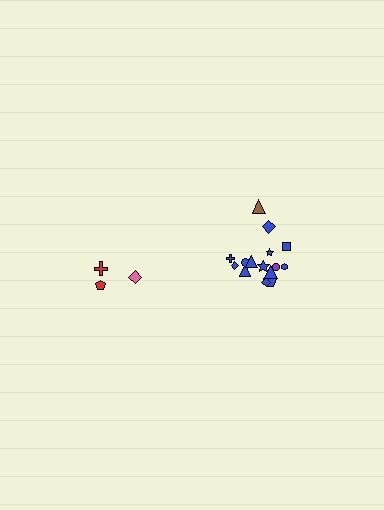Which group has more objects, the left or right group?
The right group.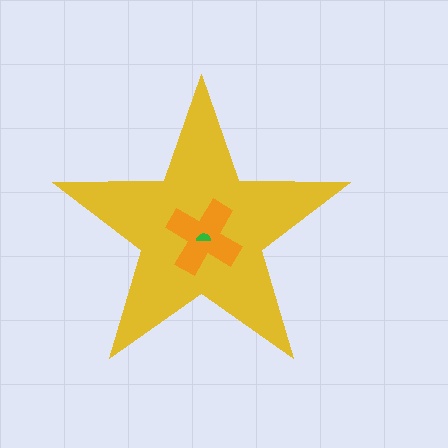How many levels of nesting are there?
3.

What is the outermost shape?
The yellow star.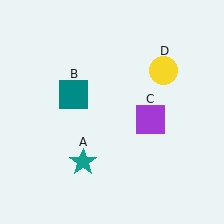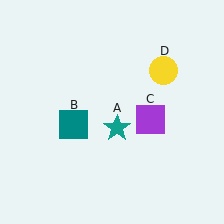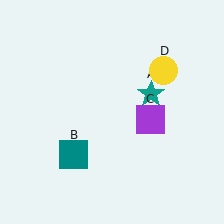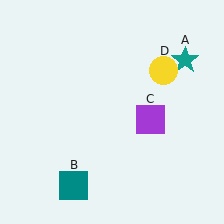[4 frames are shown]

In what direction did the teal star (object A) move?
The teal star (object A) moved up and to the right.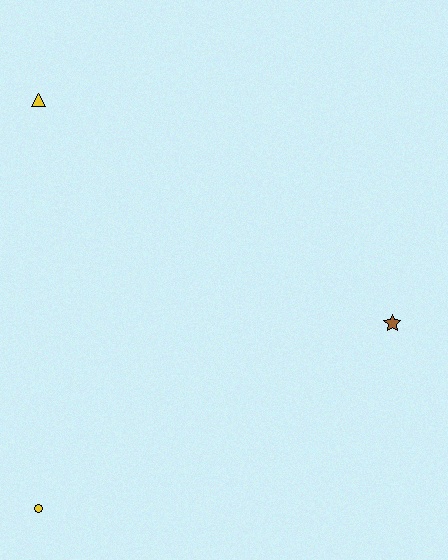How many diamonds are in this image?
There are no diamonds.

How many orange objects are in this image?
There are no orange objects.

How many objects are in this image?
There are 3 objects.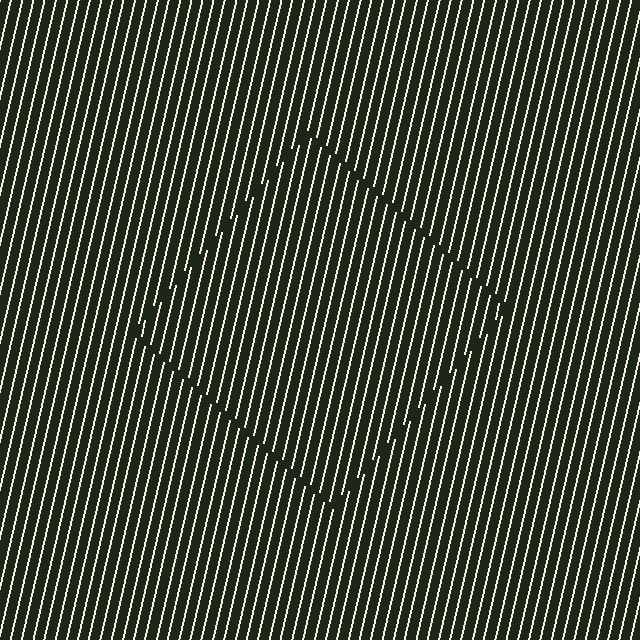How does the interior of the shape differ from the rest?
The interior of the shape contains the same grating, shifted by half a period — the contour is defined by the phase discontinuity where line-ends from the inner and outer gratings abut.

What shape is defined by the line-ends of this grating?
An illusory square. The interior of the shape contains the same grating, shifted by half a period — the contour is defined by the phase discontinuity where line-ends from the inner and outer gratings abut.